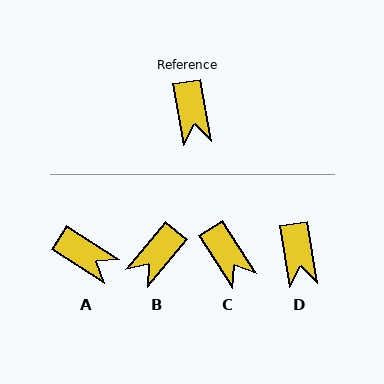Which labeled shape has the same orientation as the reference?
D.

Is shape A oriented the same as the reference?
No, it is off by about 48 degrees.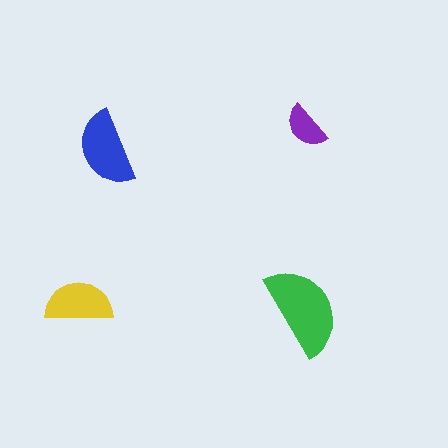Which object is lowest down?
The green semicircle is bottommost.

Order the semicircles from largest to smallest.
the green one, the blue one, the yellow one, the purple one.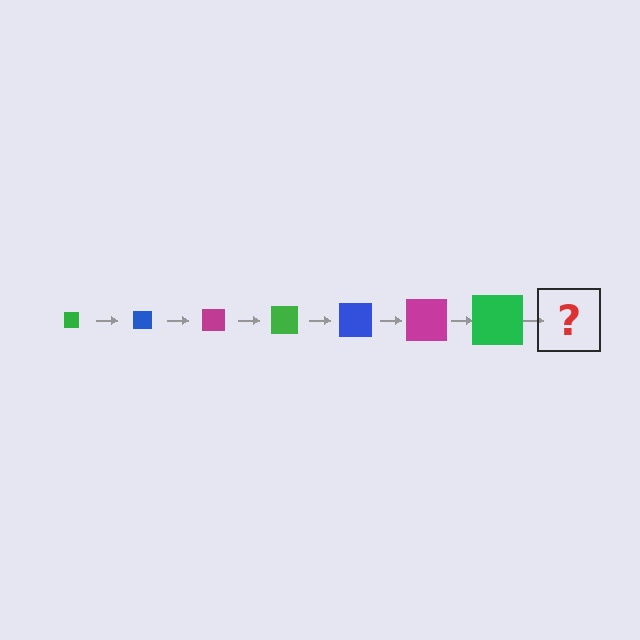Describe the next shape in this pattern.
It should be a blue square, larger than the previous one.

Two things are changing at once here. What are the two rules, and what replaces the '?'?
The two rules are that the square grows larger each step and the color cycles through green, blue, and magenta. The '?' should be a blue square, larger than the previous one.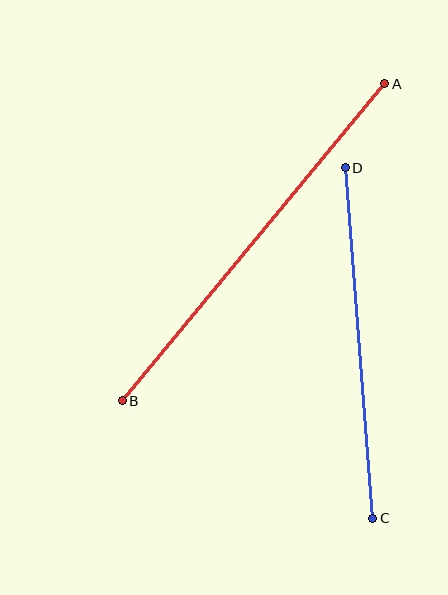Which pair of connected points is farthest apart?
Points A and B are farthest apart.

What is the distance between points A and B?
The distance is approximately 412 pixels.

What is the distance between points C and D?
The distance is approximately 352 pixels.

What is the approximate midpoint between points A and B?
The midpoint is at approximately (253, 242) pixels.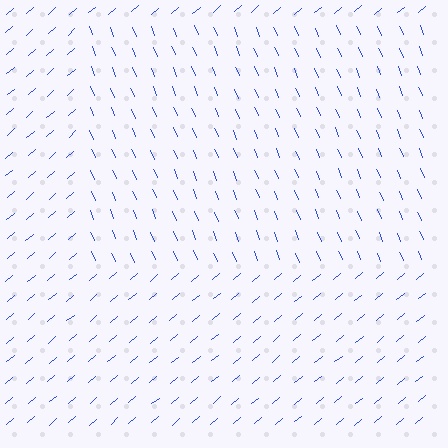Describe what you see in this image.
The image is filled with small blue line segments. A rectangle region in the image has lines oriented differently from the surrounding lines, creating a visible texture boundary.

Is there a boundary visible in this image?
Yes, there is a texture boundary formed by a change in line orientation.